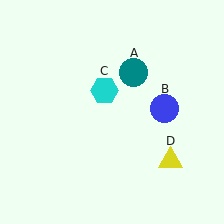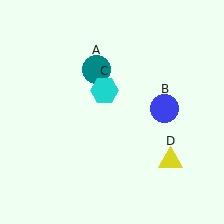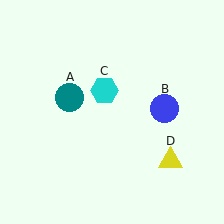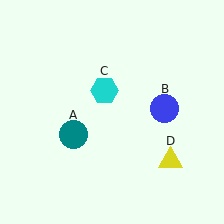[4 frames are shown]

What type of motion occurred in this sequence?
The teal circle (object A) rotated counterclockwise around the center of the scene.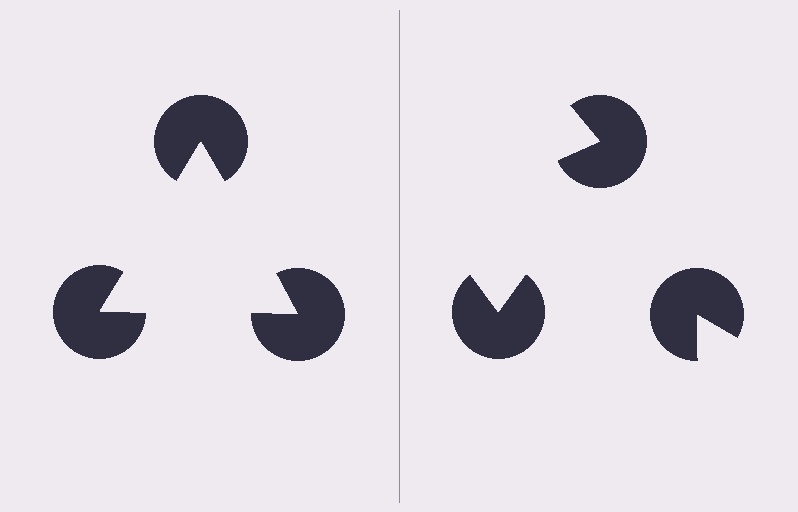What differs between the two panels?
The pac-man discs are positioned identically on both sides; only the wedge orientations differ. On the left they align to a triangle; on the right they are misaligned.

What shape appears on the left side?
An illusory triangle.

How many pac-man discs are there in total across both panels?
6 — 3 on each side.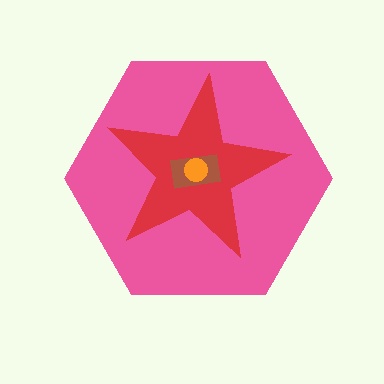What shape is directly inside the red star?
The brown rectangle.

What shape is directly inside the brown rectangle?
The orange circle.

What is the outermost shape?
The pink hexagon.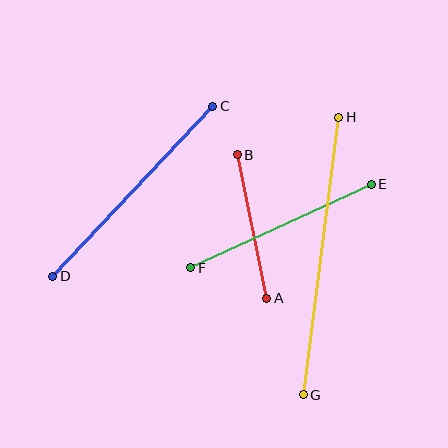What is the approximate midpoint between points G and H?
The midpoint is at approximately (321, 256) pixels.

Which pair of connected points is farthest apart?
Points G and H are farthest apart.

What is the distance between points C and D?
The distance is approximately 234 pixels.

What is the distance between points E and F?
The distance is approximately 199 pixels.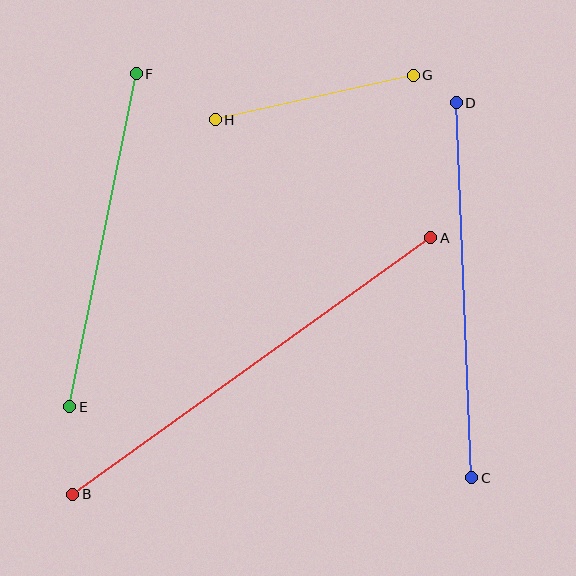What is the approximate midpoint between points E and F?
The midpoint is at approximately (103, 240) pixels.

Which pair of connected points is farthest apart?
Points A and B are farthest apart.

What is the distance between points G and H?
The distance is approximately 203 pixels.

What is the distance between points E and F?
The distance is approximately 340 pixels.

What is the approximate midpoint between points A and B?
The midpoint is at approximately (252, 366) pixels.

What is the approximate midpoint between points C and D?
The midpoint is at approximately (464, 290) pixels.